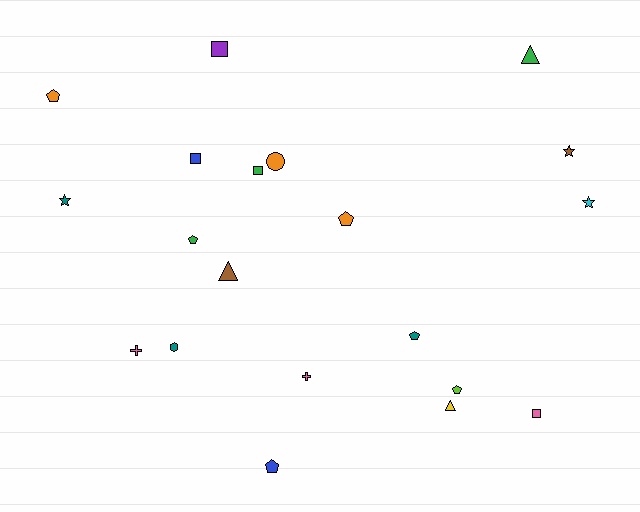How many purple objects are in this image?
There is 1 purple object.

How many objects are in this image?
There are 20 objects.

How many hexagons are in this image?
There is 1 hexagon.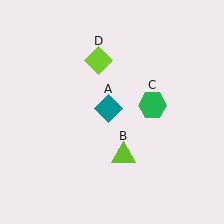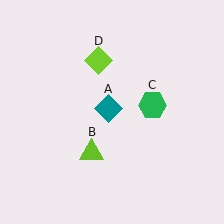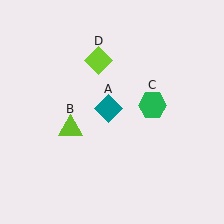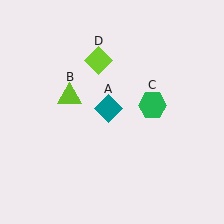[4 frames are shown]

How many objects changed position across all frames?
1 object changed position: lime triangle (object B).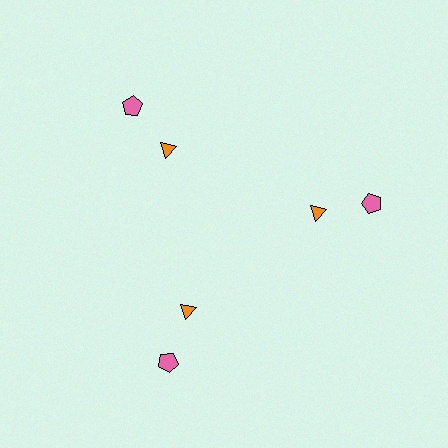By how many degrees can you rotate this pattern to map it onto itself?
The pattern maps onto itself every 120 degrees of rotation.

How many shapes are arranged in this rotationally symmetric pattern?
There are 6 shapes, arranged in 3 groups of 2.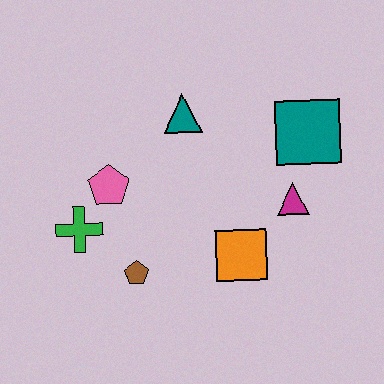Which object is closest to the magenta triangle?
The teal square is closest to the magenta triangle.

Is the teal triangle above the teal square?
Yes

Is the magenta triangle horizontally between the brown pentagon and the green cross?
No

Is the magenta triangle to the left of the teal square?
Yes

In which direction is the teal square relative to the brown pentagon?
The teal square is to the right of the brown pentagon.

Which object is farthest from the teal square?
The green cross is farthest from the teal square.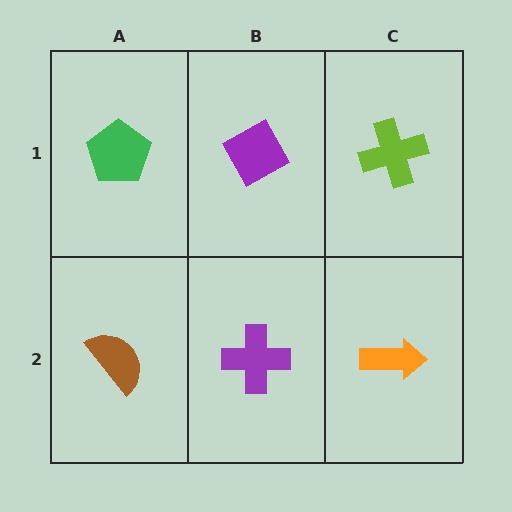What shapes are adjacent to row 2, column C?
A lime cross (row 1, column C), a purple cross (row 2, column B).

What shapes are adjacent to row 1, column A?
A brown semicircle (row 2, column A), a purple diamond (row 1, column B).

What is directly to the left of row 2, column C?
A purple cross.